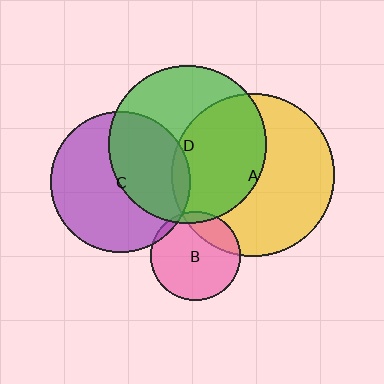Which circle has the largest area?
Circle A (yellow).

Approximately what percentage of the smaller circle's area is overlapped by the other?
Approximately 5%.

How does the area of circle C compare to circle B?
Approximately 2.5 times.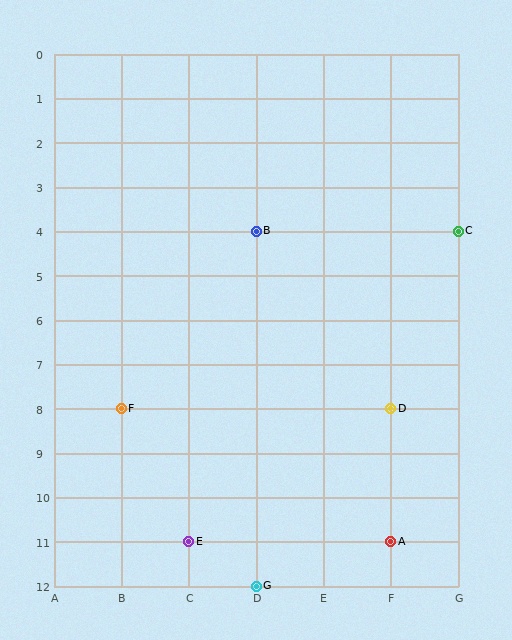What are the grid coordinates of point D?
Point D is at grid coordinates (F, 8).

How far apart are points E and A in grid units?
Points E and A are 3 columns apart.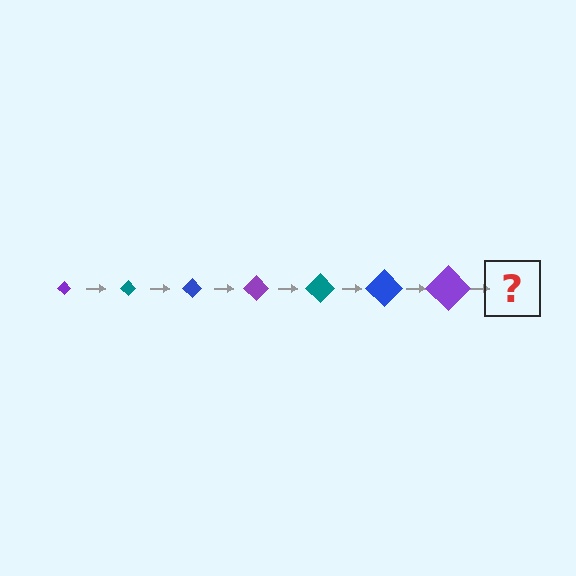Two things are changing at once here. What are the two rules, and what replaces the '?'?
The two rules are that the diamond grows larger each step and the color cycles through purple, teal, and blue. The '?' should be a teal diamond, larger than the previous one.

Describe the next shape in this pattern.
It should be a teal diamond, larger than the previous one.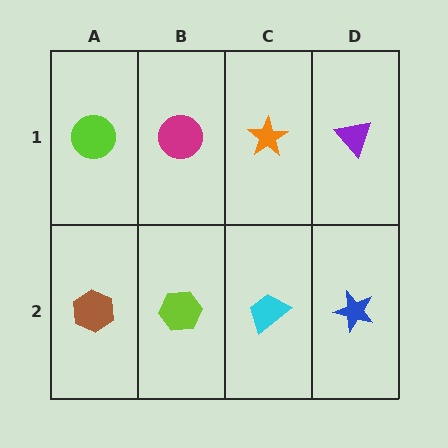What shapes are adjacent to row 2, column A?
A lime circle (row 1, column A), a lime hexagon (row 2, column B).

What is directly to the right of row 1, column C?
A purple triangle.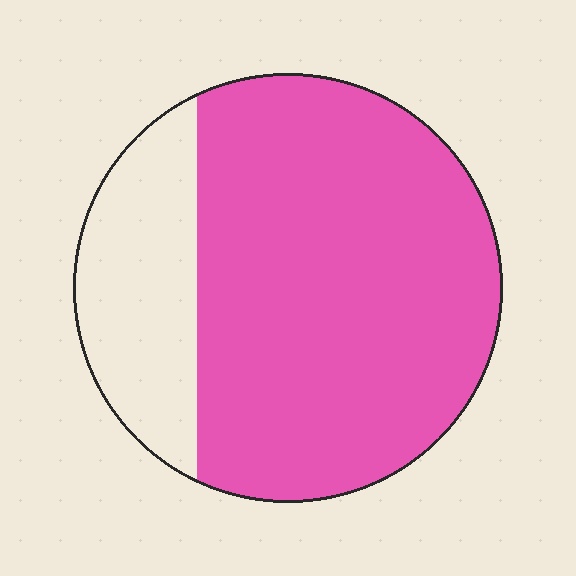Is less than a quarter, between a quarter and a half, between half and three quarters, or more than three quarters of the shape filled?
More than three quarters.